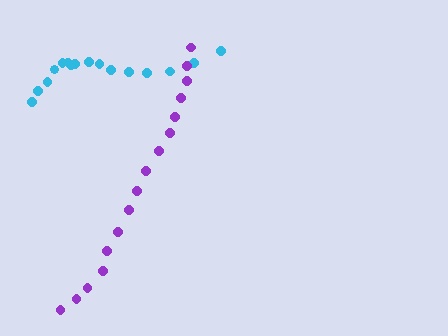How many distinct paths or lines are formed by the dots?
There are 2 distinct paths.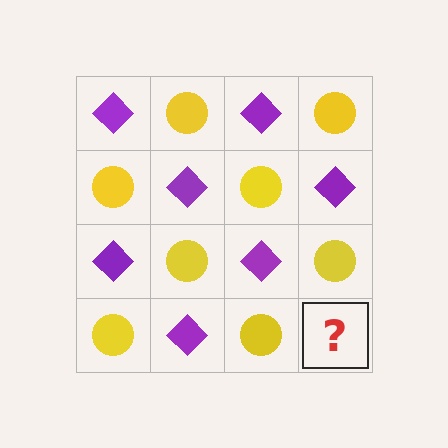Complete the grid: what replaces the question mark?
The question mark should be replaced with a purple diamond.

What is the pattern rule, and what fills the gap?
The rule is that it alternates purple diamond and yellow circle in a checkerboard pattern. The gap should be filled with a purple diamond.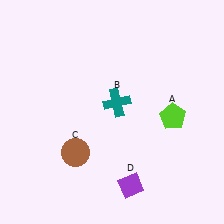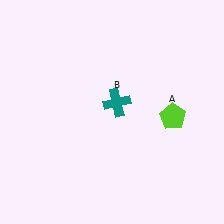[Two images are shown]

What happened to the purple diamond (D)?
The purple diamond (D) was removed in Image 2. It was in the bottom-right area of Image 1.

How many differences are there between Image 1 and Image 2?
There are 2 differences between the two images.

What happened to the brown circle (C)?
The brown circle (C) was removed in Image 2. It was in the bottom-left area of Image 1.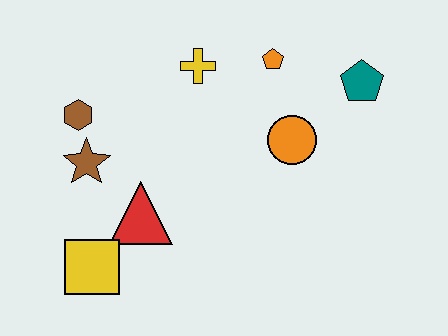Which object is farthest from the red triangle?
The teal pentagon is farthest from the red triangle.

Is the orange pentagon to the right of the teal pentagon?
No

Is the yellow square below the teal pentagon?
Yes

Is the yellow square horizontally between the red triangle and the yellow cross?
No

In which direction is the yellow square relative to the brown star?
The yellow square is below the brown star.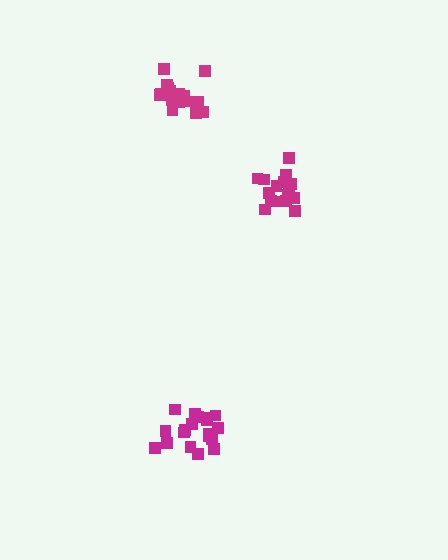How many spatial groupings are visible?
There are 3 spatial groupings.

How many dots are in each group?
Group 1: 16 dots, Group 2: 19 dots, Group 3: 18 dots (53 total).